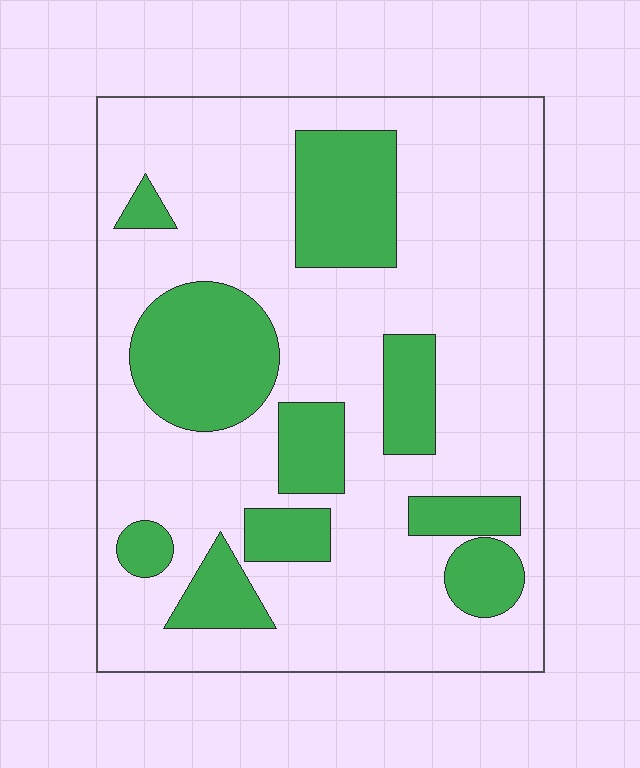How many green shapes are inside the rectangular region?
10.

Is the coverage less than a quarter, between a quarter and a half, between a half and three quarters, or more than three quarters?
Between a quarter and a half.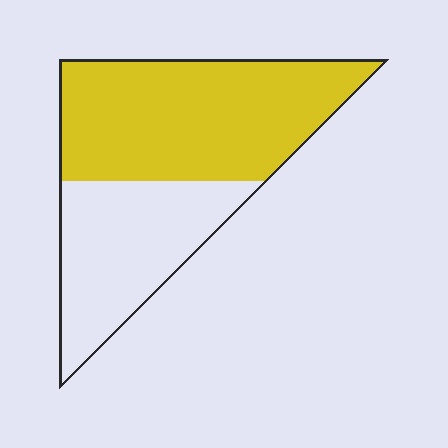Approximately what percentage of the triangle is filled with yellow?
Approximately 60%.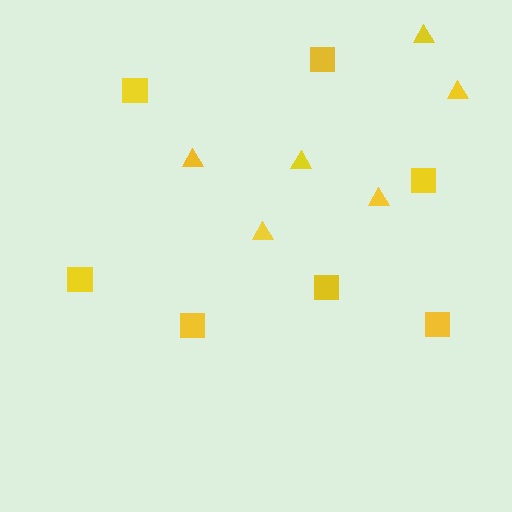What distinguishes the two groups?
There are 2 groups: one group of squares (7) and one group of triangles (6).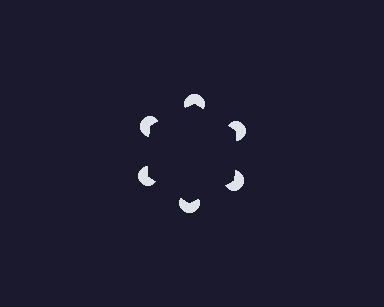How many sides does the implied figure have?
6 sides.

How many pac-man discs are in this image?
There are 6 — one at each vertex of the illusory hexagon.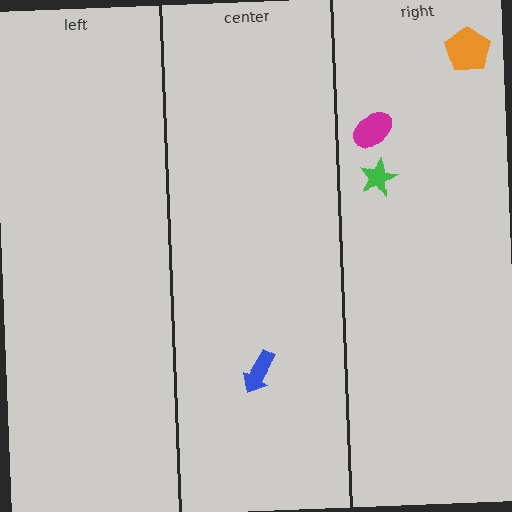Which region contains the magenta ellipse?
The right region.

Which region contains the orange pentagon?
The right region.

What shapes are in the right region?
The green star, the magenta ellipse, the orange pentagon.